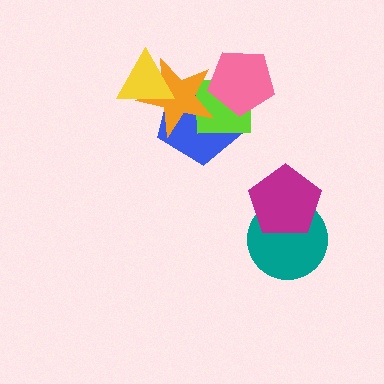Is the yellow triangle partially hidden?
No, no other shape covers it.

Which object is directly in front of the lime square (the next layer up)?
The pink pentagon is directly in front of the lime square.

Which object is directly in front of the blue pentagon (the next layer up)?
The lime square is directly in front of the blue pentagon.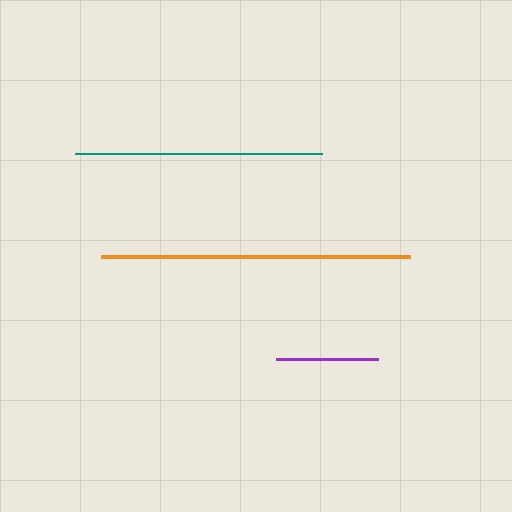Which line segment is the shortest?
The purple line is the shortest at approximately 102 pixels.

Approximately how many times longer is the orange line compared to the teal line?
The orange line is approximately 1.3 times the length of the teal line.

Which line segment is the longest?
The orange line is the longest at approximately 310 pixels.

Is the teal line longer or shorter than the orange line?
The orange line is longer than the teal line.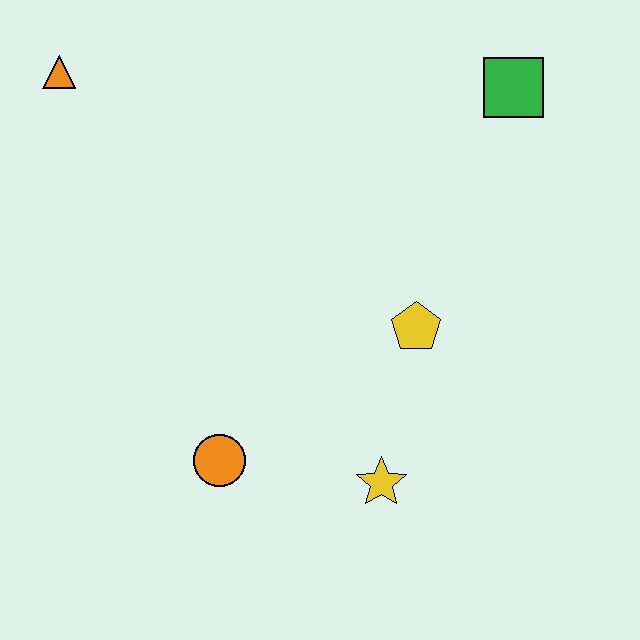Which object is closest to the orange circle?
The yellow star is closest to the orange circle.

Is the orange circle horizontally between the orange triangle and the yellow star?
Yes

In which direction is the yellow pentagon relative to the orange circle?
The yellow pentagon is to the right of the orange circle.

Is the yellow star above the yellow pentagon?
No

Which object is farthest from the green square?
The orange circle is farthest from the green square.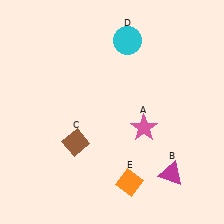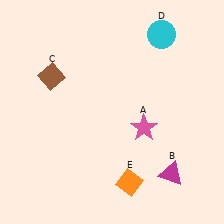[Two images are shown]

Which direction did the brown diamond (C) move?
The brown diamond (C) moved up.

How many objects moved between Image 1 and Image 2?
2 objects moved between the two images.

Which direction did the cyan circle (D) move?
The cyan circle (D) moved right.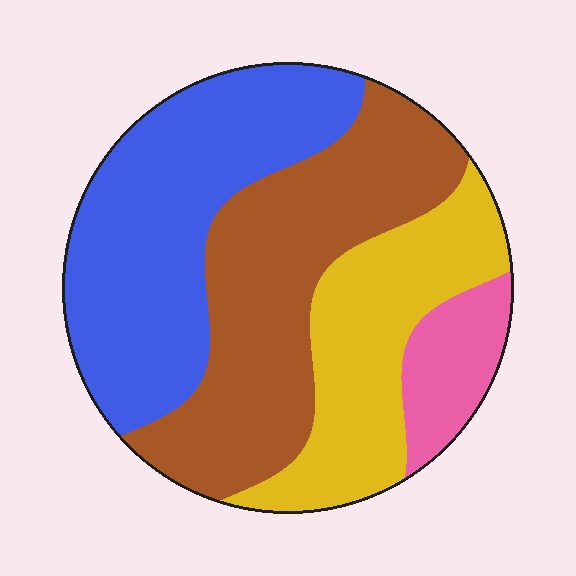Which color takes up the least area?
Pink, at roughly 10%.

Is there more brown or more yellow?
Brown.